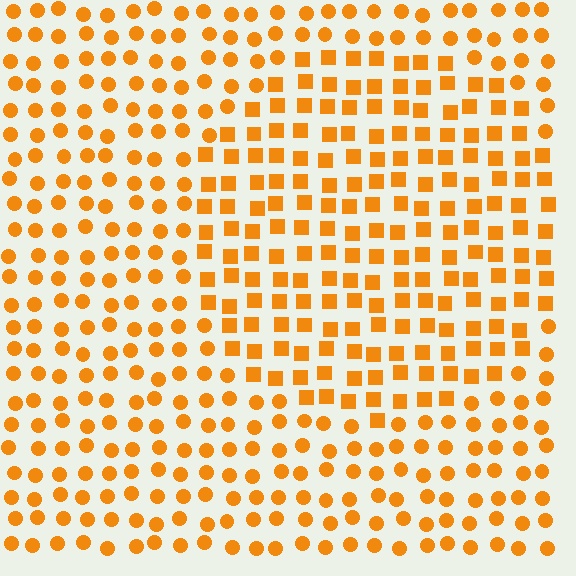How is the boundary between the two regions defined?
The boundary is defined by a change in element shape: squares inside vs. circles outside. All elements share the same color and spacing.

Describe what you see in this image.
The image is filled with small orange elements arranged in a uniform grid. A circle-shaped region contains squares, while the surrounding area contains circles. The boundary is defined purely by the change in element shape.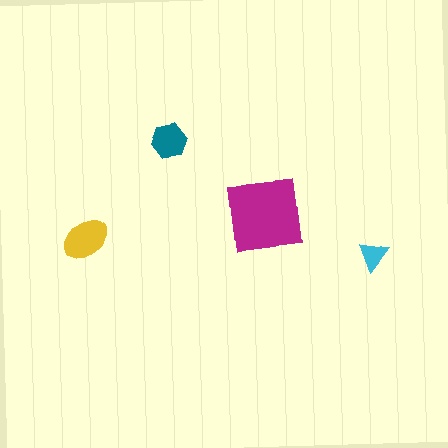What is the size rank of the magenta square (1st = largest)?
1st.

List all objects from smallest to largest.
The cyan triangle, the teal hexagon, the yellow ellipse, the magenta square.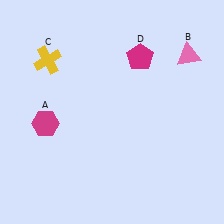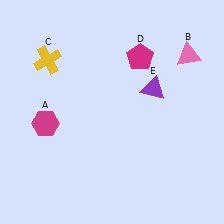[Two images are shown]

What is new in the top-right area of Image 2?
A purple triangle (E) was added in the top-right area of Image 2.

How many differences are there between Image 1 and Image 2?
There is 1 difference between the two images.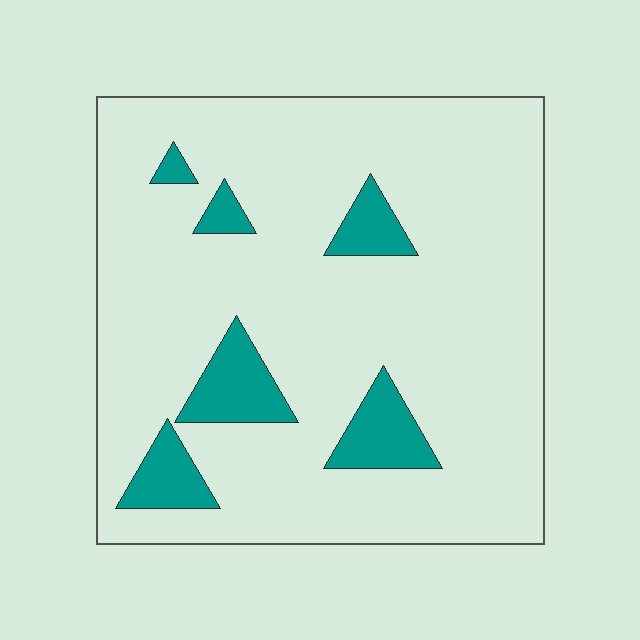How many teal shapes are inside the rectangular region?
6.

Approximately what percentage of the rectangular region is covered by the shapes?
Approximately 10%.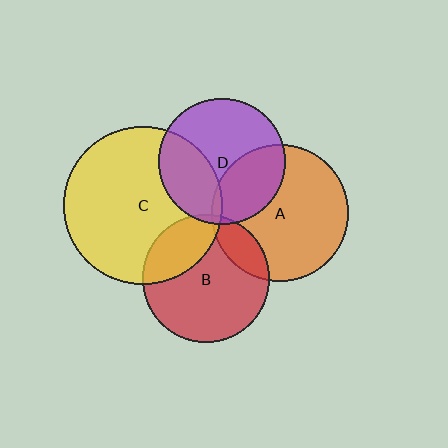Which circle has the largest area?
Circle C (yellow).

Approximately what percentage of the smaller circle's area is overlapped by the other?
Approximately 5%.